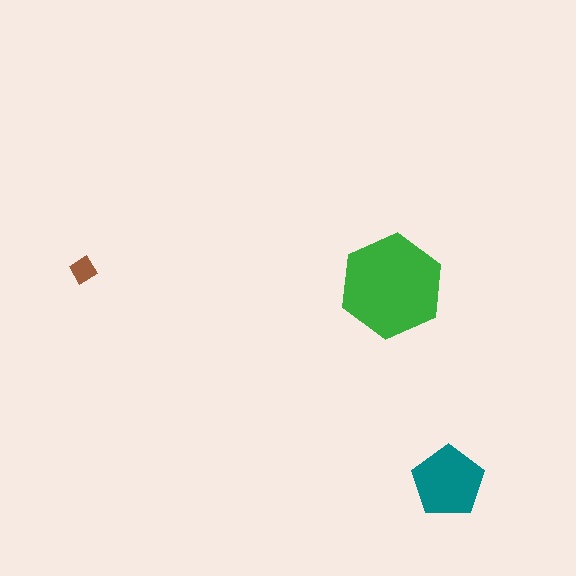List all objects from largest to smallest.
The green hexagon, the teal pentagon, the brown diamond.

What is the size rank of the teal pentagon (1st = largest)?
2nd.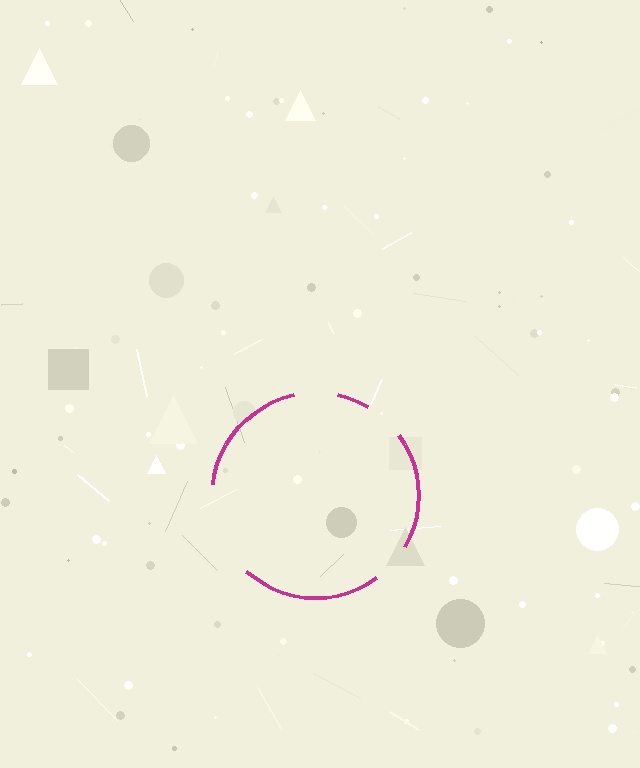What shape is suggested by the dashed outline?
The dashed outline suggests a circle.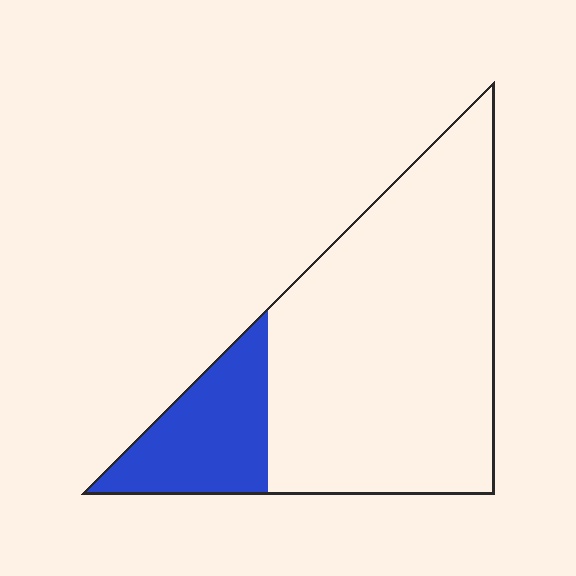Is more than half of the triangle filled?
No.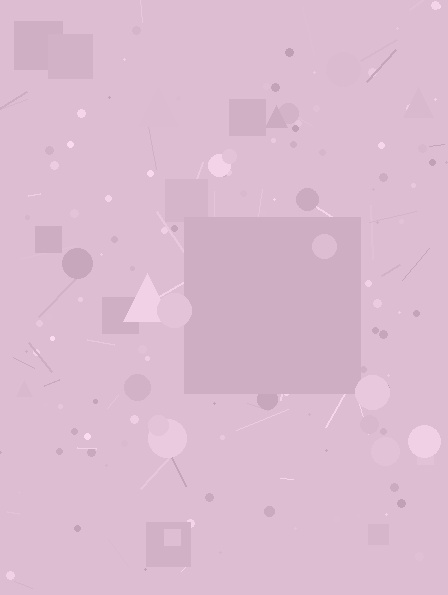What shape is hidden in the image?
A square is hidden in the image.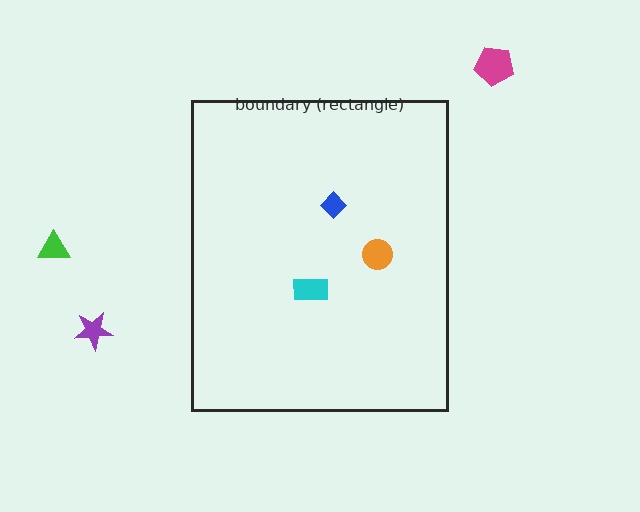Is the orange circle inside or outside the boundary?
Inside.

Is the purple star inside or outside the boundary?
Outside.